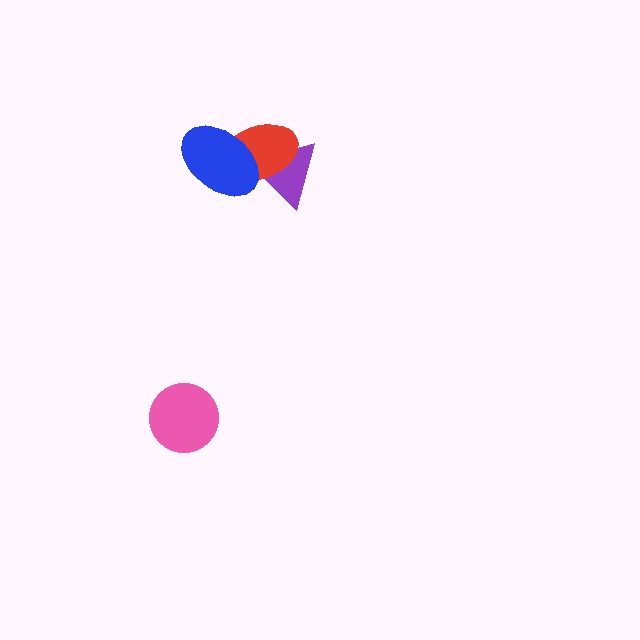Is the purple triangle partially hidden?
Yes, it is partially covered by another shape.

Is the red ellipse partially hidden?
Yes, it is partially covered by another shape.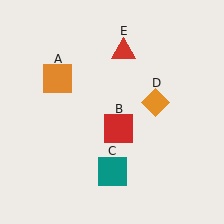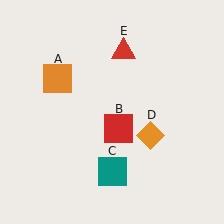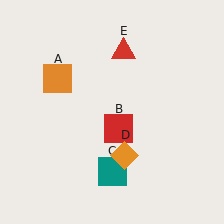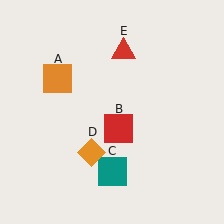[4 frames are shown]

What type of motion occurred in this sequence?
The orange diamond (object D) rotated clockwise around the center of the scene.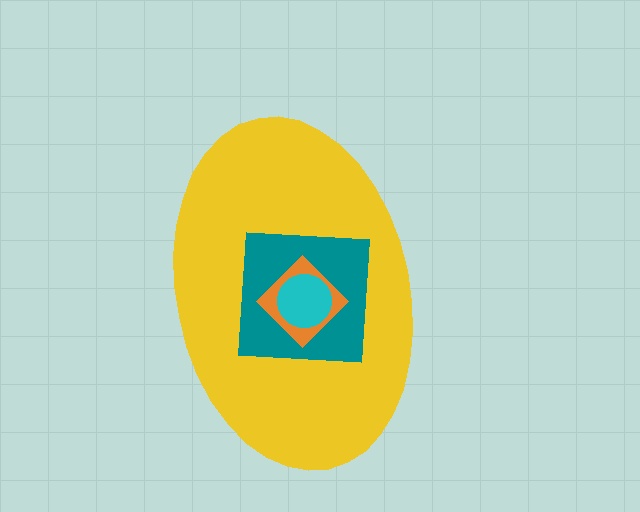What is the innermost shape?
The cyan circle.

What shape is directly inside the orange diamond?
The cyan circle.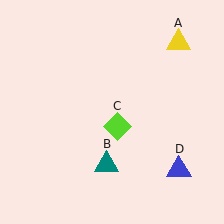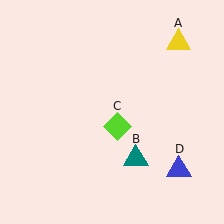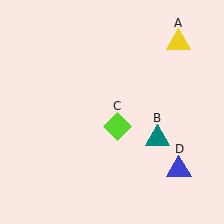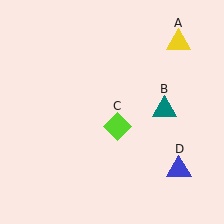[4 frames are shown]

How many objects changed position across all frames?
1 object changed position: teal triangle (object B).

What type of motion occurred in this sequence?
The teal triangle (object B) rotated counterclockwise around the center of the scene.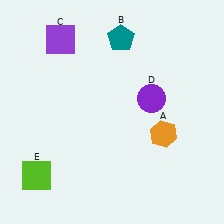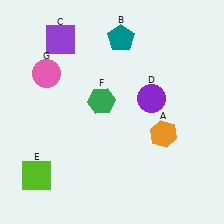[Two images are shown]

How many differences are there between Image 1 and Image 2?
There are 2 differences between the two images.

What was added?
A green hexagon (F), a pink circle (G) were added in Image 2.